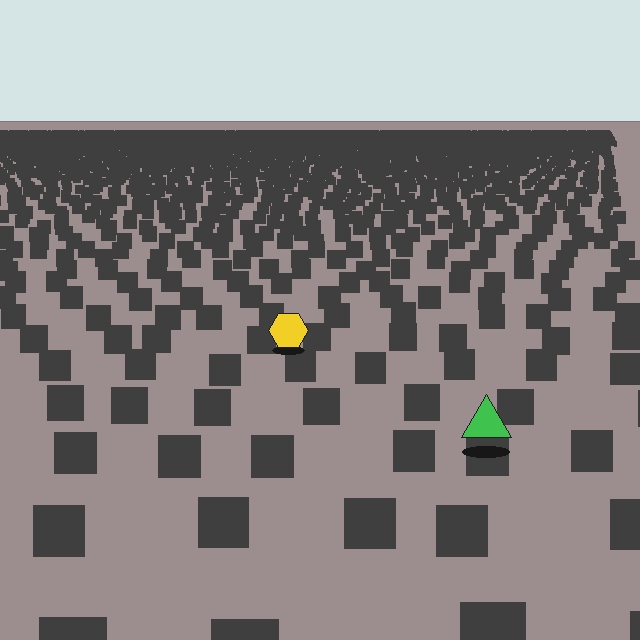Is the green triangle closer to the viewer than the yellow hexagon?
Yes. The green triangle is closer — you can tell from the texture gradient: the ground texture is coarser near it.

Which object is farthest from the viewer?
The yellow hexagon is farthest from the viewer. It appears smaller and the ground texture around it is denser.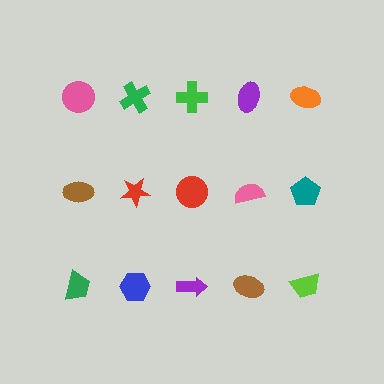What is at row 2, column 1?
A brown ellipse.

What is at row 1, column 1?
A pink circle.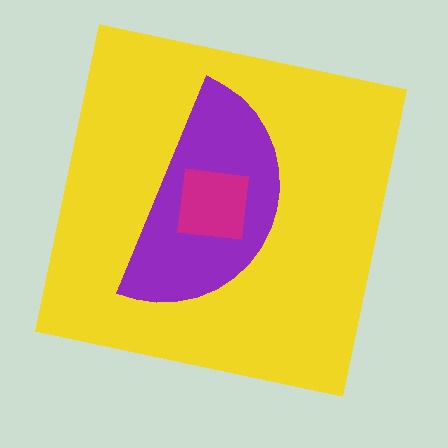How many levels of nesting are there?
3.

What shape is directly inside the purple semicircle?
The magenta square.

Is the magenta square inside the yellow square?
Yes.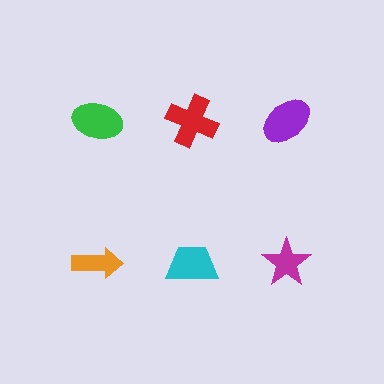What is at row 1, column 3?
A purple ellipse.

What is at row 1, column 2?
A red cross.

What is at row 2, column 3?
A magenta star.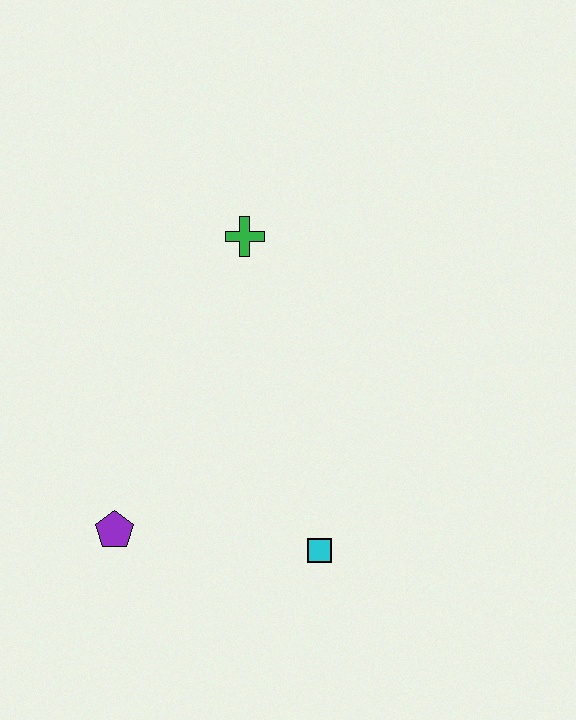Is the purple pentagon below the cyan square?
No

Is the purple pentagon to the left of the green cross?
Yes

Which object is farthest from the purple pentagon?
The green cross is farthest from the purple pentagon.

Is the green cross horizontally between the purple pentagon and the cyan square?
Yes